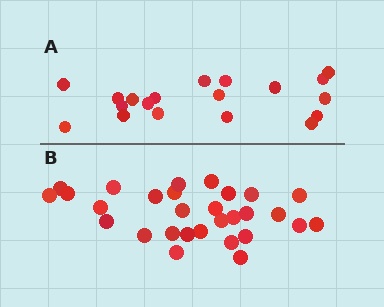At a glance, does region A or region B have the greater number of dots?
Region B (the bottom region) has more dots.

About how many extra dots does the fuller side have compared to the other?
Region B has roughly 10 or so more dots than region A.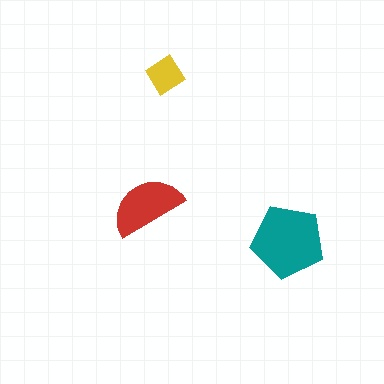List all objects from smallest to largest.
The yellow diamond, the red semicircle, the teal pentagon.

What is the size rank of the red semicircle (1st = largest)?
2nd.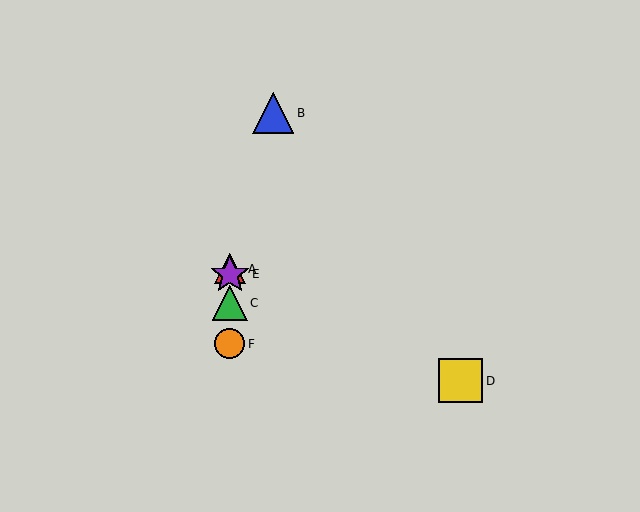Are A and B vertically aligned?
No, A is at x≈230 and B is at x≈273.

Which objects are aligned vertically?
Objects A, C, E, F are aligned vertically.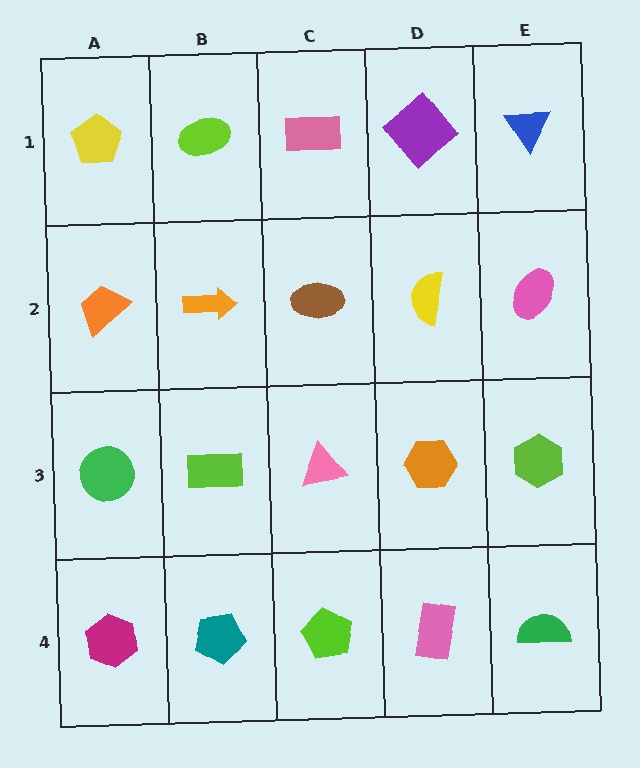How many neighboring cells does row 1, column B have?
3.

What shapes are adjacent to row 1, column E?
A pink ellipse (row 2, column E), a purple diamond (row 1, column D).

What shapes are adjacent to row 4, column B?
A lime rectangle (row 3, column B), a magenta hexagon (row 4, column A), a lime pentagon (row 4, column C).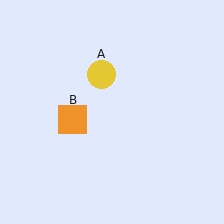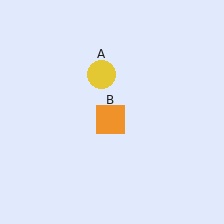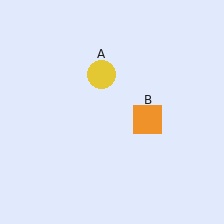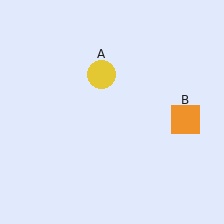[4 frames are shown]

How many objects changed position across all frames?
1 object changed position: orange square (object B).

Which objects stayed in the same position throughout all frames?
Yellow circle (object A) remained stationary.